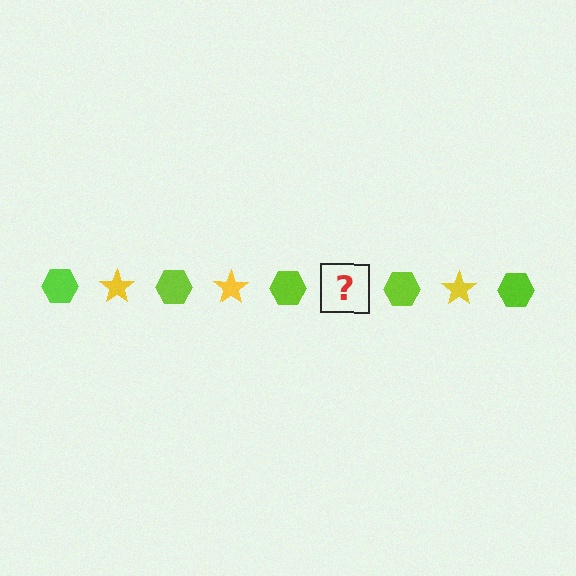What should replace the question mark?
The question mark should be replaced with a yellow star.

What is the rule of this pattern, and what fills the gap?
The rule is that the pattern alternates between lime hexagon and yellow star. The gap should be filled with a yellow star.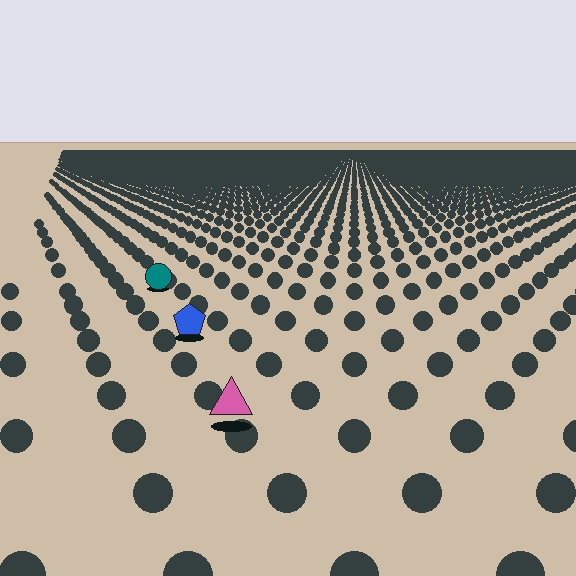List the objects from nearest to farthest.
From nearest to farthest: the pink triangle, the blue pentagon, the teal circle.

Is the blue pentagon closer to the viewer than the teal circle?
Yes. The blue pentagon is closer — you can tell from the texture gradient: the ground texture is coarser near it.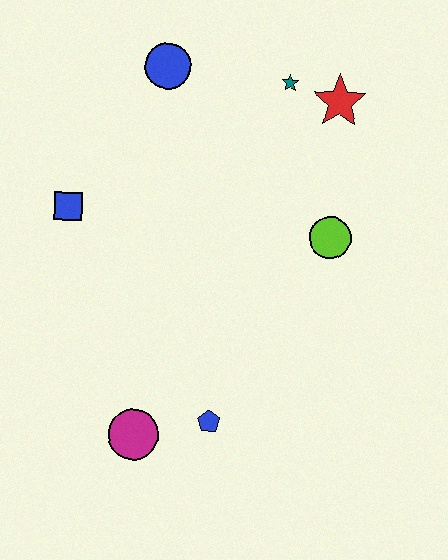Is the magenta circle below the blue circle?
Yes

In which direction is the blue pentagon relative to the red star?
The blue pentagon is below the red star.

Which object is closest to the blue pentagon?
The magenta circle is closest to the blue pentagon.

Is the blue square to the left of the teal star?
Yes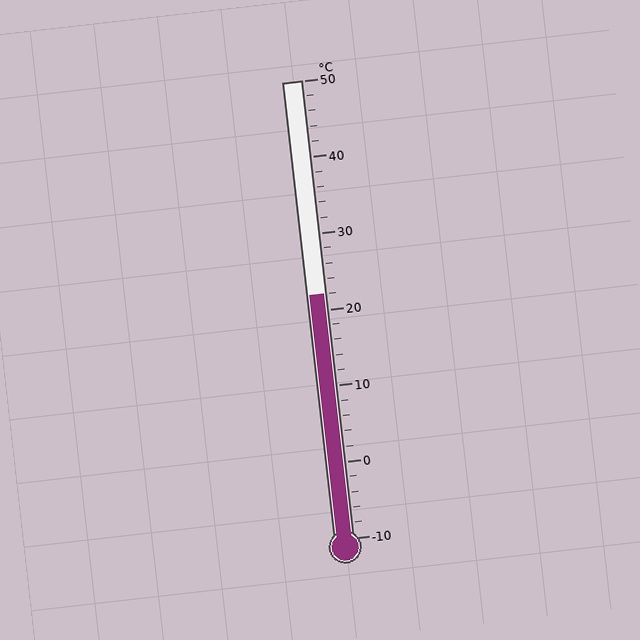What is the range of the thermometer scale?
The thermometer scale ranges from -10°C to 50°C.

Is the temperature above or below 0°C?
The temperature is above 0°C.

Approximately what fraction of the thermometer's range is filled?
The thermometer is filled to approximately 55% of its range.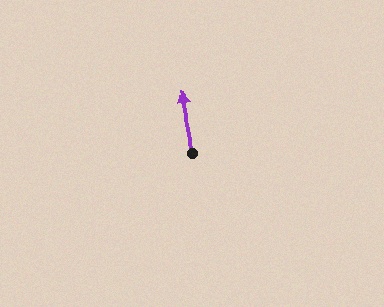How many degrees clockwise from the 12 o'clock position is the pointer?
Approximately 349 degrees.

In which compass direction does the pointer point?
North.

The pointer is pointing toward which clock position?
Roughly 12 o'clock.